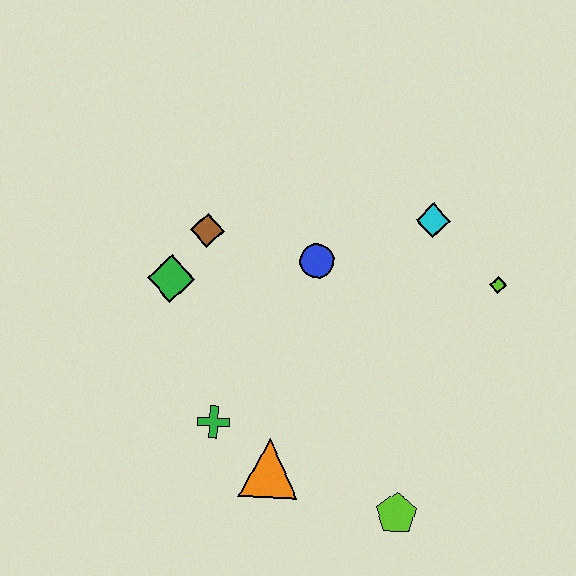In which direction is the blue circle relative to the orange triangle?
The blue circle is above the orange triangle.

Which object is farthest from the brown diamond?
The lime pentagon is farthest from the brown diamond.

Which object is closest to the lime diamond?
The cyan diamond is closest to the lime diamond.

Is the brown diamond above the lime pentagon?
Yes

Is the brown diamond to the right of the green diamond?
Yes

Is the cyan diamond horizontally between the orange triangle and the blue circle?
No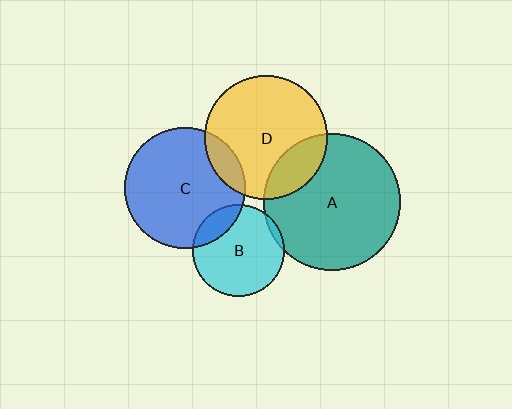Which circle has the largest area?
Circle A (teal).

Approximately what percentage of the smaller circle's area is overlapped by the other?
Approximately 20%.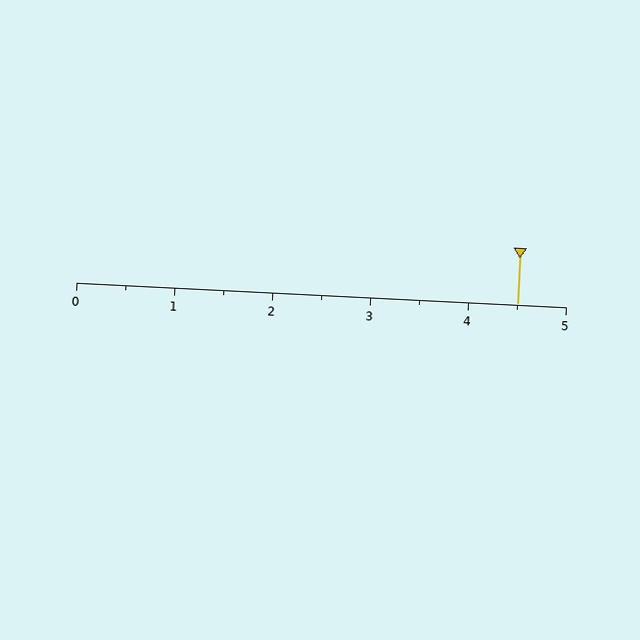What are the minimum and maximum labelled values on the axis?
The axis runs from 0 to 5.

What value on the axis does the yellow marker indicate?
The marker indicates approximately 4.5.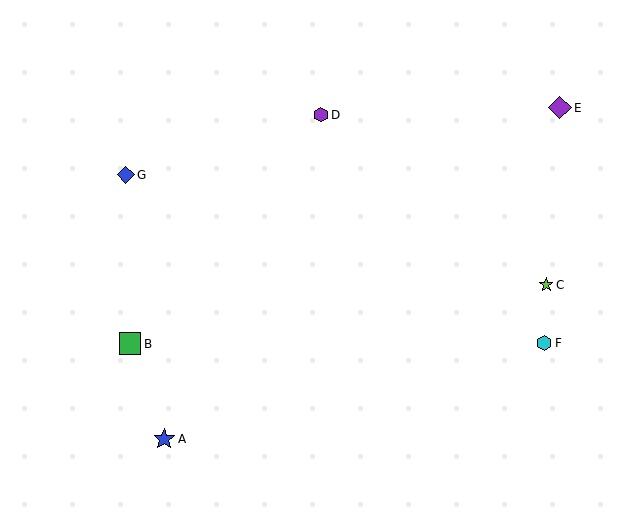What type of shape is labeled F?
Shape F is a cyan hexagon.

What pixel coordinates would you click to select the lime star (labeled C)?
Click at (546, 285) to select the lime star C.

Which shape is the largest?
The purple diamond (labeled E) is the largest.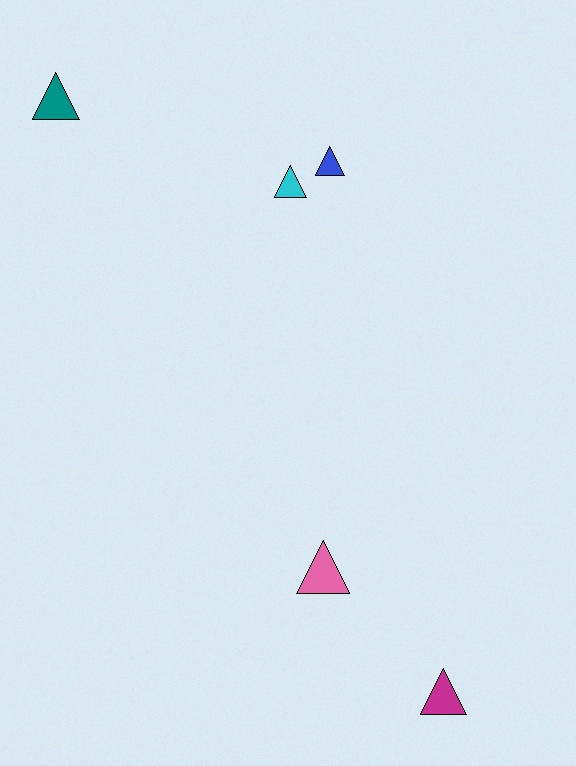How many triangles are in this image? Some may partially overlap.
There are 5 triangles.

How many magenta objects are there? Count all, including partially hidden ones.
There is 1 magenta object.